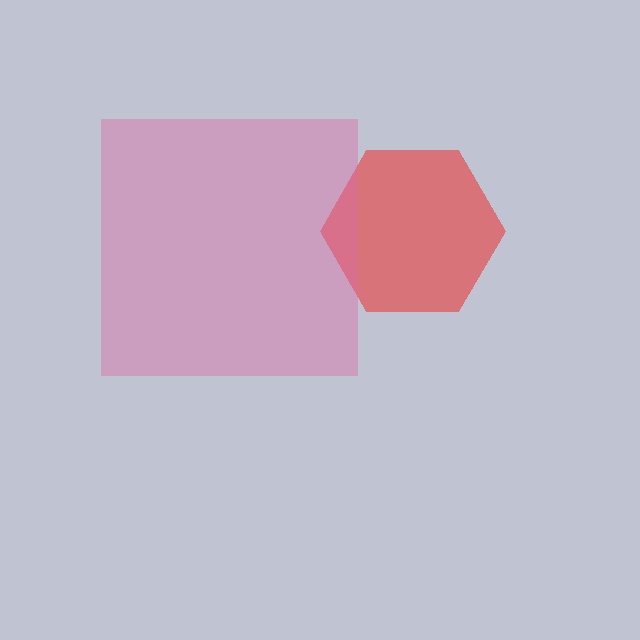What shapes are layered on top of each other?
The layered shapes are: a red hexagon, a pink square.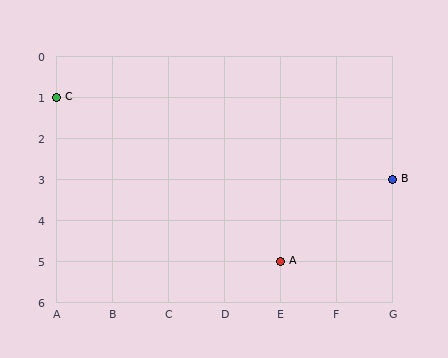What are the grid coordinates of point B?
Point B is at grid coordinates (G, 3).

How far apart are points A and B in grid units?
Points A and B are 2 columns and 2 rows apart (about 2.8 grid units diagonally).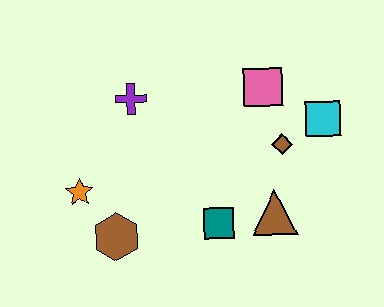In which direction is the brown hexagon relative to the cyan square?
The brown hexagon is to the left of the cyan square.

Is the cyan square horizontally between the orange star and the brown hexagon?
No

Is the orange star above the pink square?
No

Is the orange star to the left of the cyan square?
Yes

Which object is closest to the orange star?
The brown hexagon is closest to the orange star.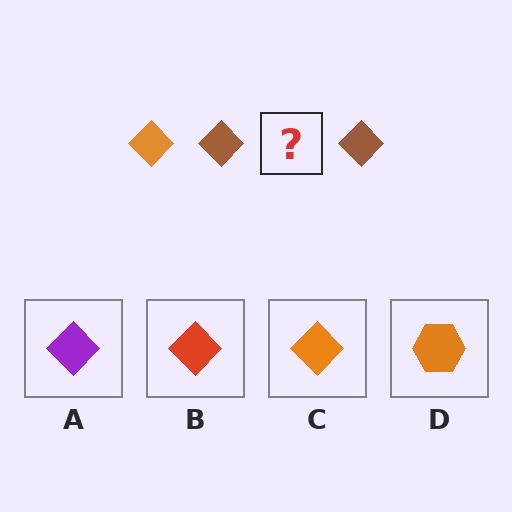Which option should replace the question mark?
Option C.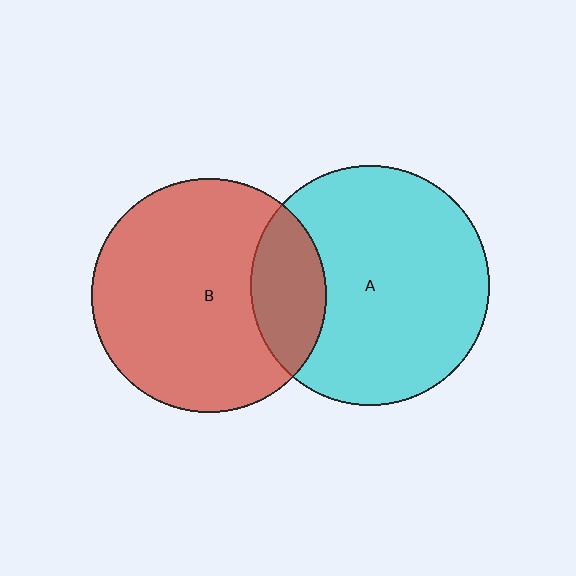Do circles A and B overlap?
Yes.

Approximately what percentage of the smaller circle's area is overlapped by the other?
Approximately 20%.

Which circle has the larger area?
Circle A (cyan).